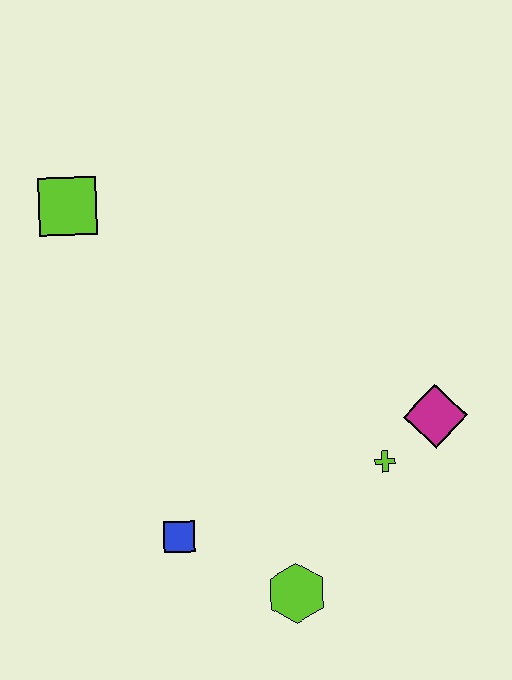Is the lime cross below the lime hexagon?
No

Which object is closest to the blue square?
The lime hexagon is closest to the blue square.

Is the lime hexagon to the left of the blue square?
No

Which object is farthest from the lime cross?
The lime square is farthest from the lime cross.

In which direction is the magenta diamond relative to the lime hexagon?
The magenta diamond is above the lime hexagon.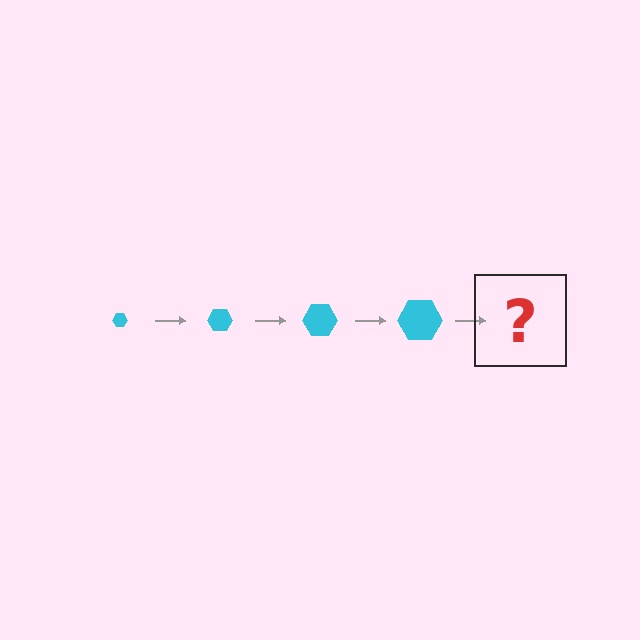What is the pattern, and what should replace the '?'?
The pattern is that the hexagon gets progressively larger each step. The '?' should be a cyan hexagon, larger than the previous one.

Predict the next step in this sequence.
The next step is a cyan hexagon, larger than the previous one.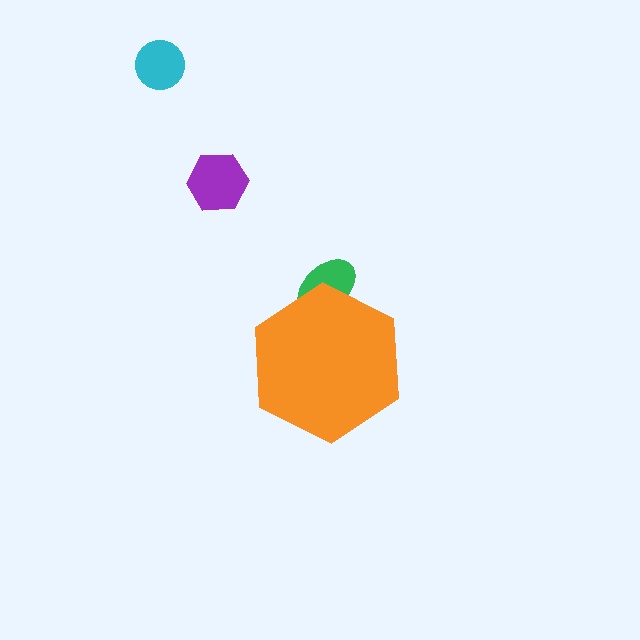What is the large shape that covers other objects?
An orange hexagon.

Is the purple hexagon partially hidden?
No, the purple hexagon is fully visible.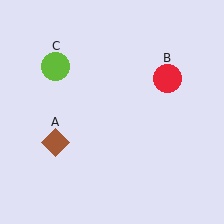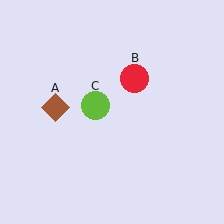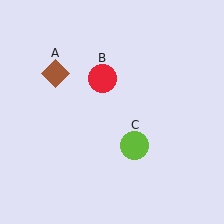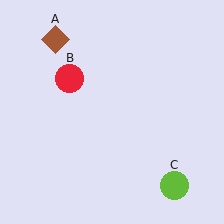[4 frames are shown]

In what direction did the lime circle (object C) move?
The lime circle (object C) moved down and to the right.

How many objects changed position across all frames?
3 objects changed position: brown diamond (object A), red circle (object B), lime circle (object C).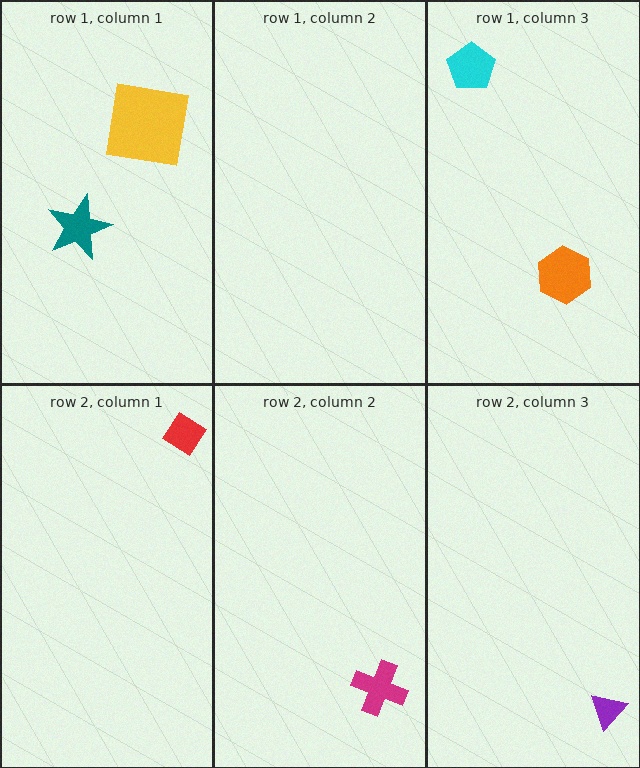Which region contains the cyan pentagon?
The row 1, column 3 region.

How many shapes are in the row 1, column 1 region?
2.